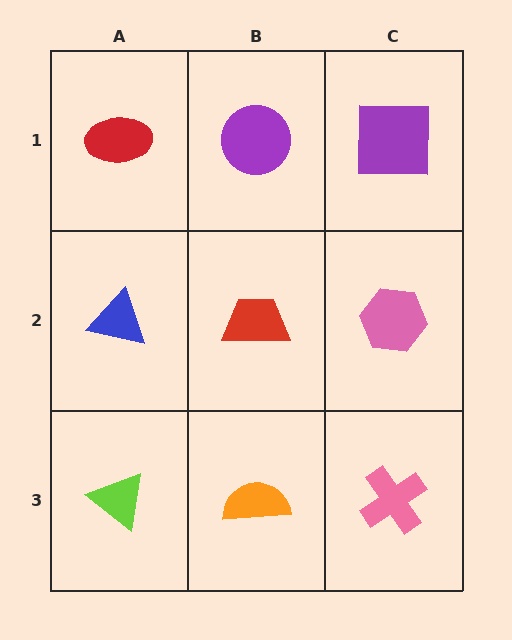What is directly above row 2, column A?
A red ellipse.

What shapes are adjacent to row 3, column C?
A pink hexagon (row 2, column C), an orange semicircle (row 3, column B).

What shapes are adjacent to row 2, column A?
A red ellipse (row 1, column A), a lime triangle (row 3, column A), a red trapezoid (row 2, column B).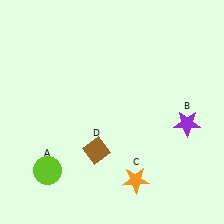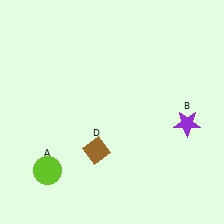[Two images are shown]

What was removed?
The orange star (C) was removed in Image 2.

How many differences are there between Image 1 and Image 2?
There is 1 difference between the two images.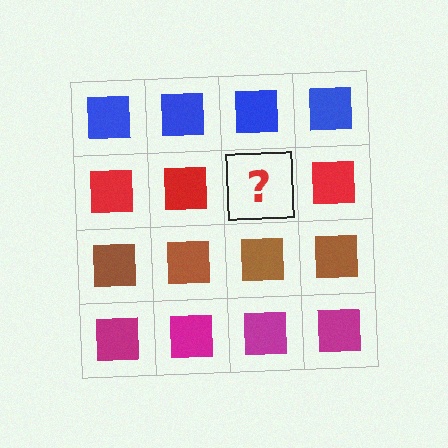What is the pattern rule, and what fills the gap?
The rule is that each row has a consistent color. The gap should be filled with a red square.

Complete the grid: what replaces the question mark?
The question mark should be replaced with a red square.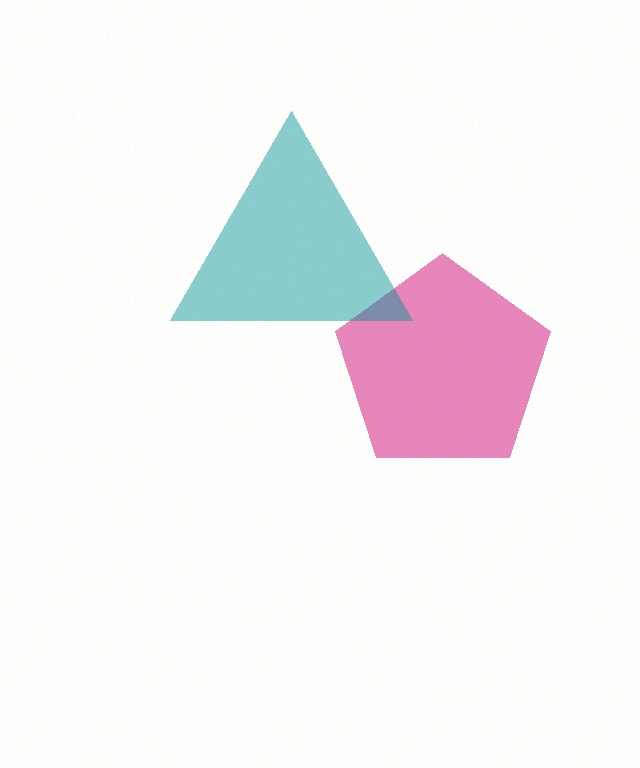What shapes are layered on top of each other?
The layered shapes are: a magenta pentagon, a teal triangle.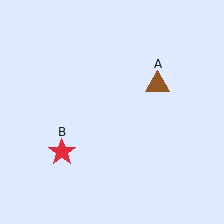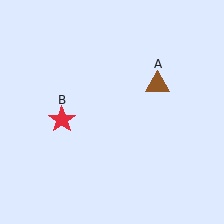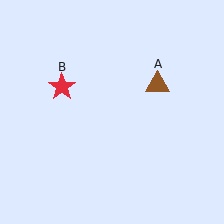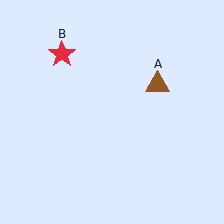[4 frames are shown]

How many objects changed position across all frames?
1 object changed position: red star (object B).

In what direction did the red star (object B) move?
The red star (object B) moved up.